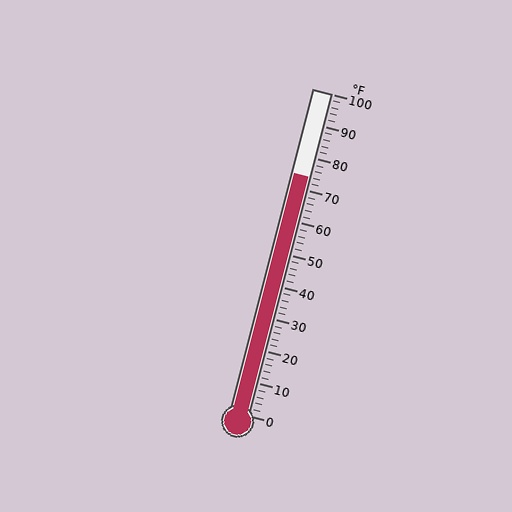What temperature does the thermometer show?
The thermometer shows approximately 74°F.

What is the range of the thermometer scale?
The thermometer scale ranges from 0°F to 100°F.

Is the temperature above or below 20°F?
The temperature is above 20°F.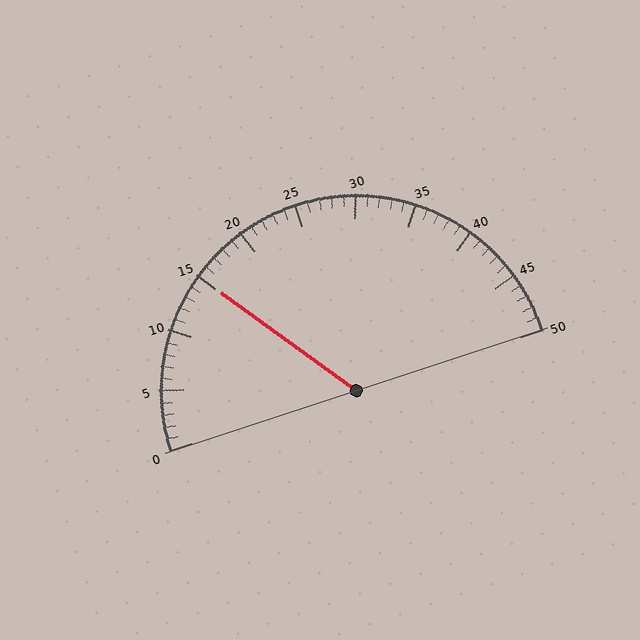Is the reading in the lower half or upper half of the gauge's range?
The reading is in the lower half of the range (0 to 50).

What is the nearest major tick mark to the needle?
The nearest major tick mark is 15.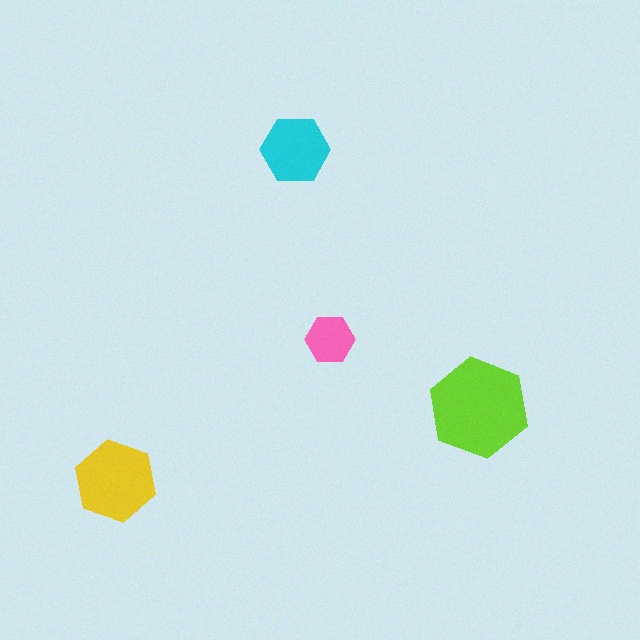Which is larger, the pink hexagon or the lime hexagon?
The lime one.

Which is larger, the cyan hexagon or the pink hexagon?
The cyan one.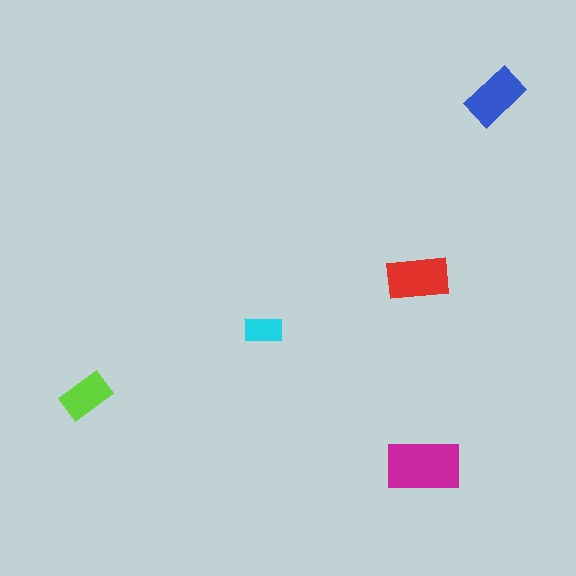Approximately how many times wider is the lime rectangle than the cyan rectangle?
About 1.5 times wider.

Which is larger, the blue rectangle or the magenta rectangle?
The magenta one.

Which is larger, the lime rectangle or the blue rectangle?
The blue one.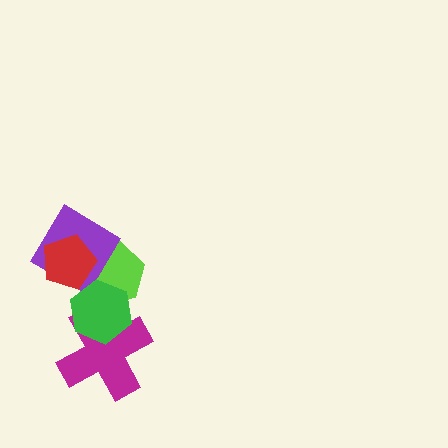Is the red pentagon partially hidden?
No, no other shape covers it.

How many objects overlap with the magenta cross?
1 object overlaps with the magenta cross.